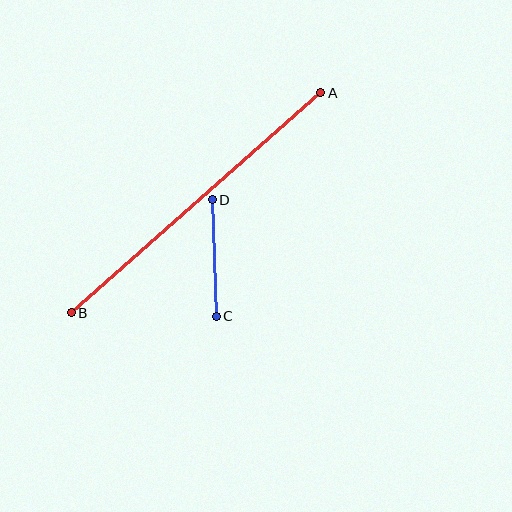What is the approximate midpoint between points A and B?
The midpoint is at approximately (196, 203) pixels.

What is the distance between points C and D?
The distance is approximately 116 pixels.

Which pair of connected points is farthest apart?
Points A and B are farthest apart.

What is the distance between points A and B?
The distance is approximately 333 pixels.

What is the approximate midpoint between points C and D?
The midpoint is at approximately (214, 258) pixels.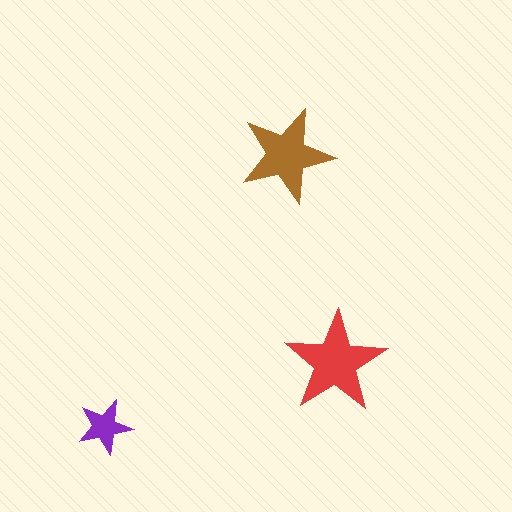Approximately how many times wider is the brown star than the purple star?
About 1.5 times wider.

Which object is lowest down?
The purple star is bottommost.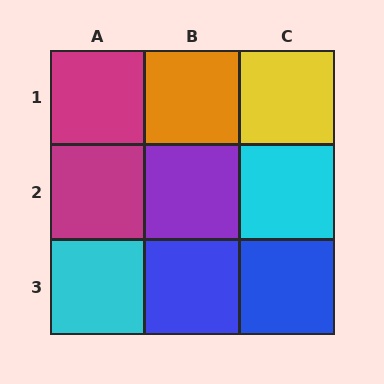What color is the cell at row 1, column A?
Magenta.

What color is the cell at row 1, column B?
Orange.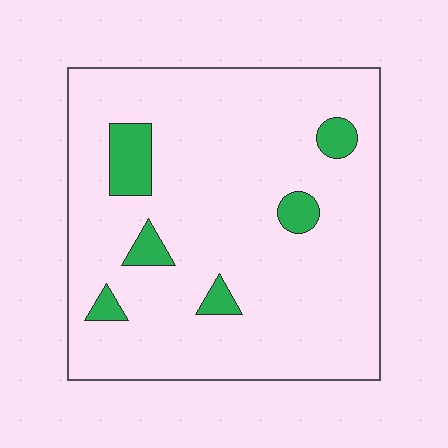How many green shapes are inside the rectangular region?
6.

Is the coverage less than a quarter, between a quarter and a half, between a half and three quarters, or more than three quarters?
Less than a quarter.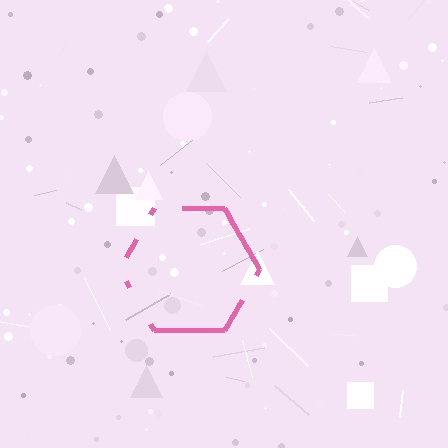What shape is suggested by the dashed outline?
The dashed outline suggests a hexagon.